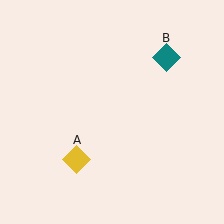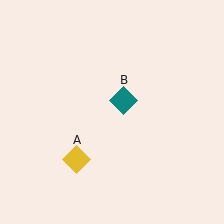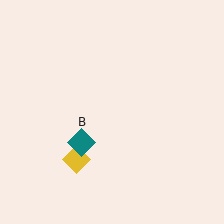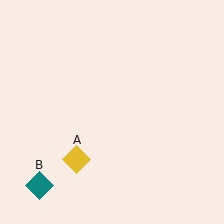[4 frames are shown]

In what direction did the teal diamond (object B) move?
The teal diamond (object B) moved down and to the left.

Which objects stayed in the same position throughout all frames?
Yellow diamond (object A) remained stationary.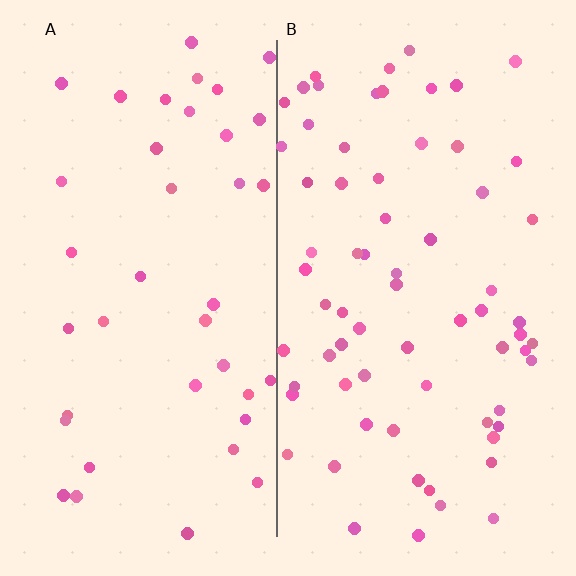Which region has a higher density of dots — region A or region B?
B (the right).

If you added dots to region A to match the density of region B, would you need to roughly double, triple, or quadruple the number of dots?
Approximately double.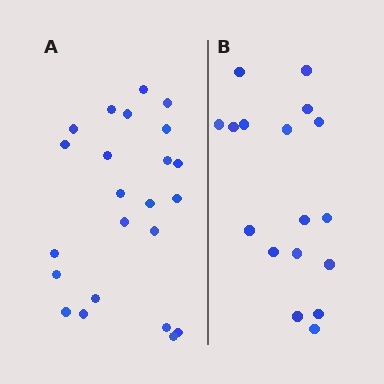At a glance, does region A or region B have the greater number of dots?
Region A (the left region) has more dots.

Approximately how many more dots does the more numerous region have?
Region A has about 6 more dots than region B.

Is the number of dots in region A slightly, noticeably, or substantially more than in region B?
Region A has noticeably more, but not dramatically so. The ratio is roughly 1.4 to 1.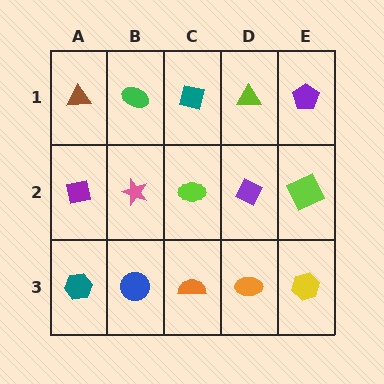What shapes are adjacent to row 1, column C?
A lime ellipse (row 2, column C), a green ellipse (row 1, column B), a lime triangle (row 1, column D).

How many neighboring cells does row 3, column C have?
3.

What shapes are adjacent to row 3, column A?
A purple square (row 2, column A), a blue circle (row 3, column B).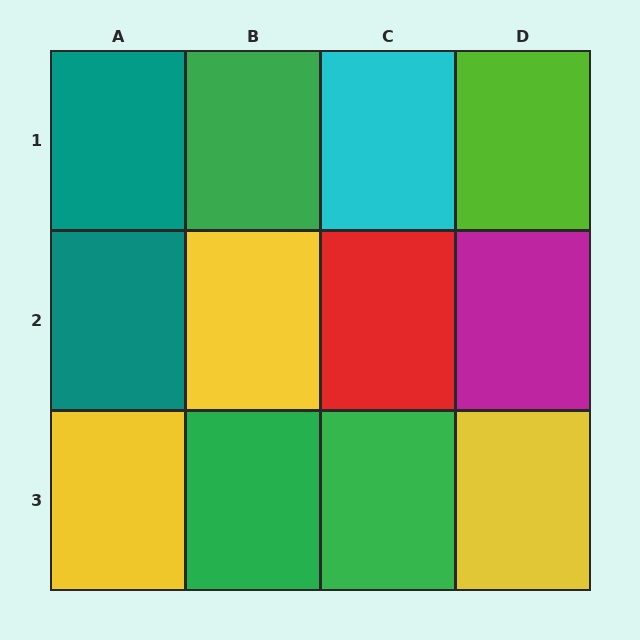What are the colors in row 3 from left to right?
Yellow, green, green, yellow.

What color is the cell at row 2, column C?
Red.